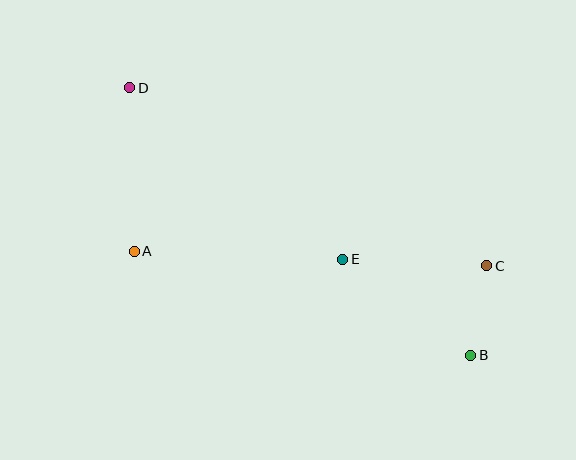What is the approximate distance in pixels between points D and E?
The distance between D and E is approximately 273 pixels.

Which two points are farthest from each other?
Points B and D are farthest from each other.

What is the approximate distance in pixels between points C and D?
The distance between C and D is approximately 399 pixels.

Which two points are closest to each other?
Points B and C are closest to each other.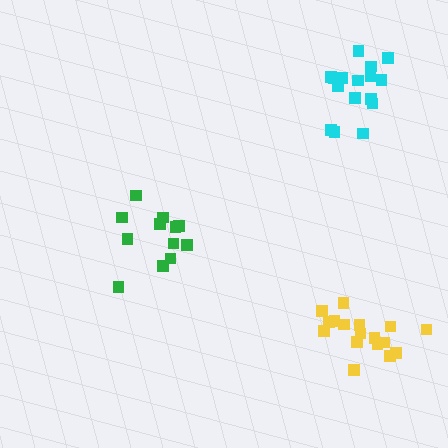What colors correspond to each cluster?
The clusters are colored: yellow, cyan, green.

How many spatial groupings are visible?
There are 3 spatial groupings.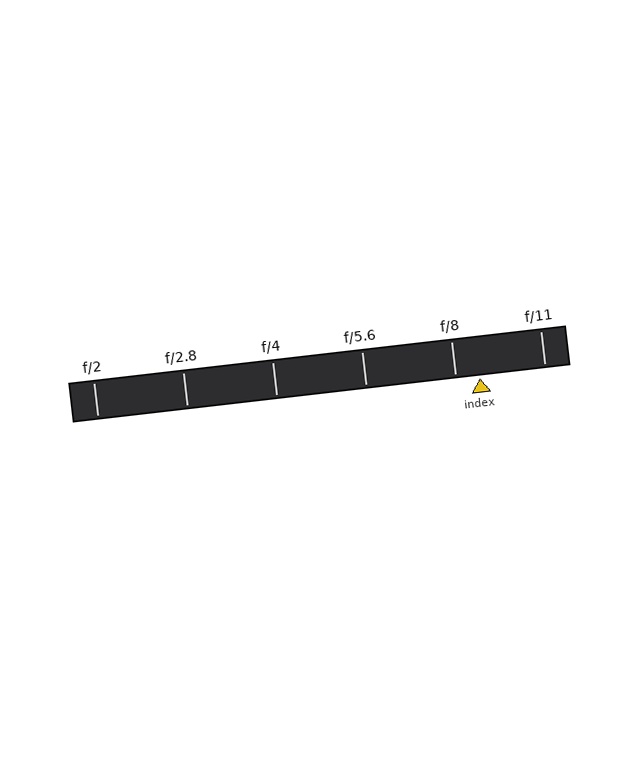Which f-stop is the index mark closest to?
The index mark is closest to f/8.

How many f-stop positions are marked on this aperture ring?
There are 6 f-stop positions marked.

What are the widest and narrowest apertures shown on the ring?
The widest aperture shown is f/2 and the narrowest is f/11.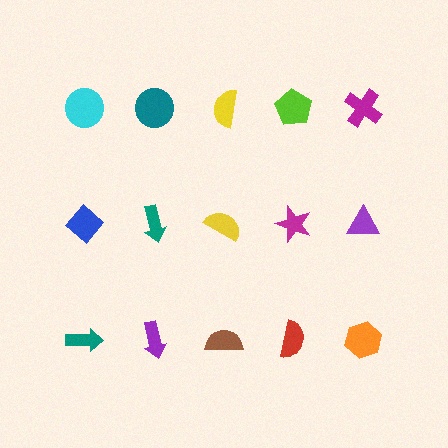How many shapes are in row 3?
5 shapes.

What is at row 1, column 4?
A lime pentagon.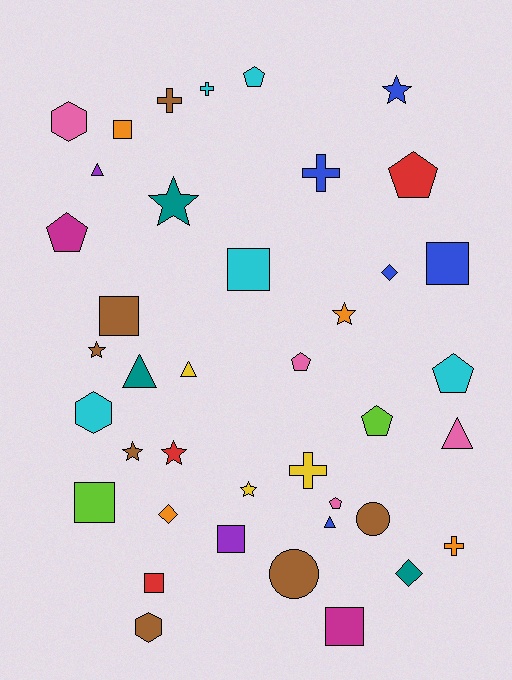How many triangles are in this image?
There are 5 triangles.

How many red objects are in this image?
There are 3 red objects.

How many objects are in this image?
There are 40 objects.